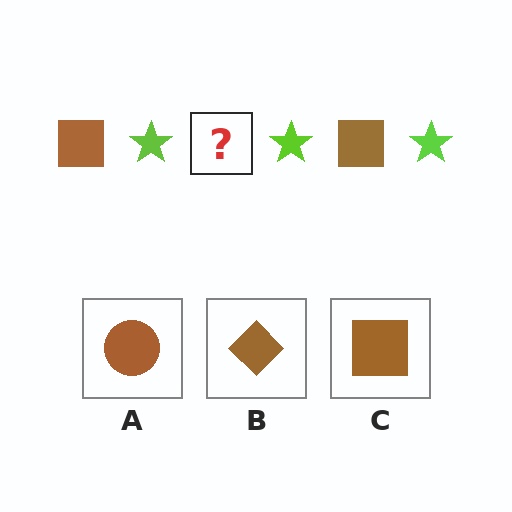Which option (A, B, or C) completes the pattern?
C.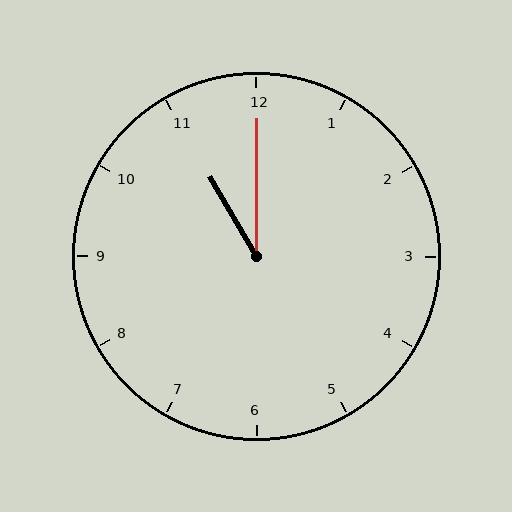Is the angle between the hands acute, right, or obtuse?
It is acute.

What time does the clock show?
11:00.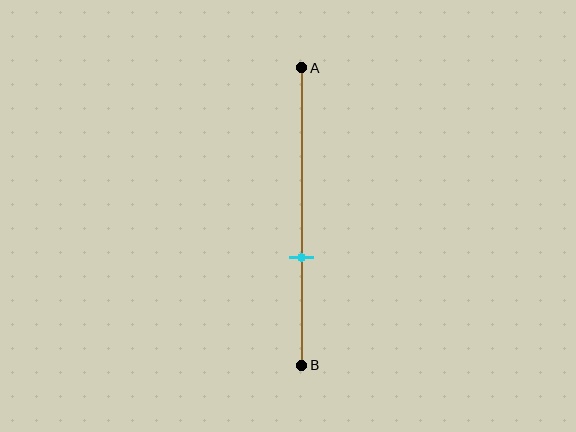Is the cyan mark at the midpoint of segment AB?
No, the mark is at about 65% from A, not at the 50% midpoint.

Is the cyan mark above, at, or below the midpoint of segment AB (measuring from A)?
The cyan mark is below the midpoint of segment AB.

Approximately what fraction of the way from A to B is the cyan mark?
The cyan mark is approximately 65% of the way from A to B.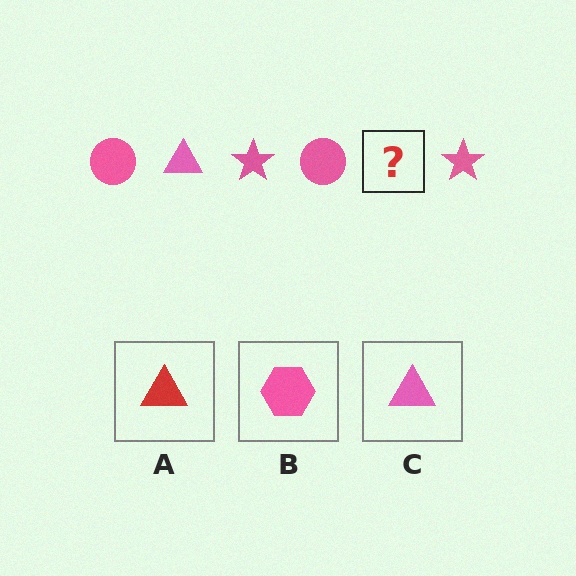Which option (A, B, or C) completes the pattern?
C.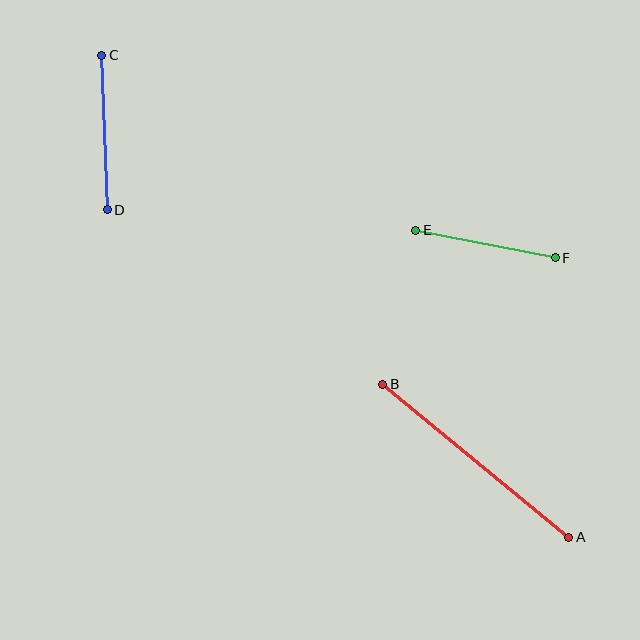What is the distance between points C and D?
The distance is approximately 154 pixels.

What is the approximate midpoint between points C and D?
The midpoint is at approximately (105, 133) pixels.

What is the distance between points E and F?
The distance is approximately 142 pixels.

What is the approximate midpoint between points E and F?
The midpoint is at approximately (485, 244) pixels.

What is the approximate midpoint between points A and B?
The midpoint is at approximately (476, 461) pixels.